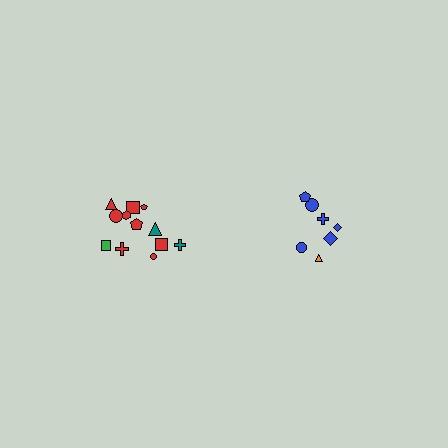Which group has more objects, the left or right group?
The left group.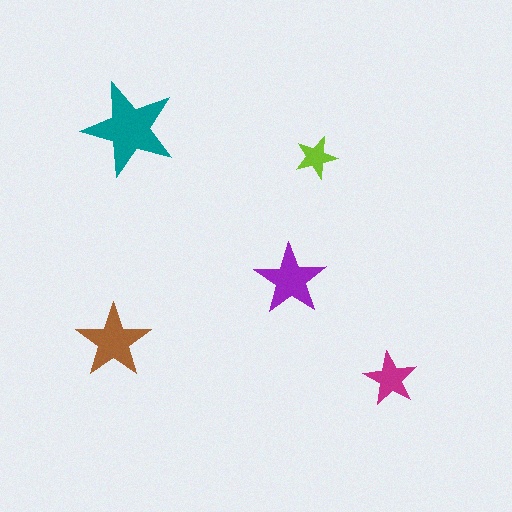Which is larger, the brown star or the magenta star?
The brown one.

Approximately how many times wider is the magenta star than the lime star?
About 1.5 times wider.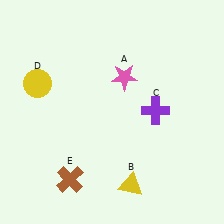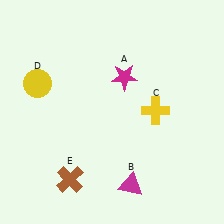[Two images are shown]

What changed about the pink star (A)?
In Image 1, A is pink. In Image 2, it changed to magenta.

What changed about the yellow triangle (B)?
In Image 1, B is yellow. In Image 2, it changed to magenta.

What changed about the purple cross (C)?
In Image 1, C is purple. In Image 2, it changed to yellow.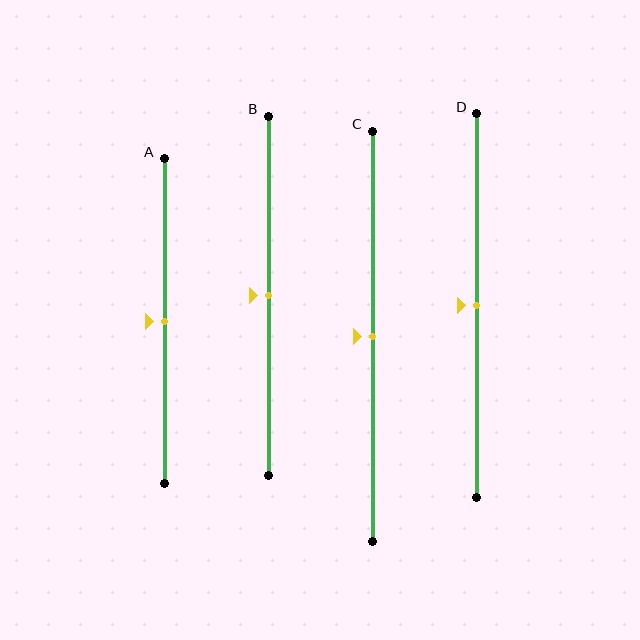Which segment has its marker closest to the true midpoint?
Segment A has its marker closest to the true midpoint.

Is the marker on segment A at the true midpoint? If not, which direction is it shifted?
Yes, the marker on segment A is at the true midpoint.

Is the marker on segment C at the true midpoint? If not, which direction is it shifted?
Yes, the marker on segment C is at the true midpoint.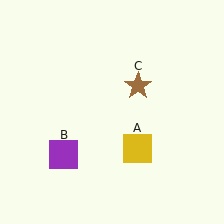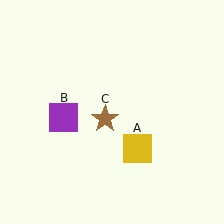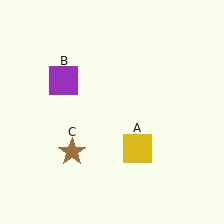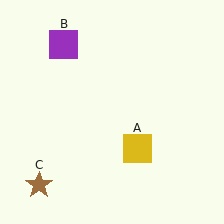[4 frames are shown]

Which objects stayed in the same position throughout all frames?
Yellow square (object A) remained stationary.